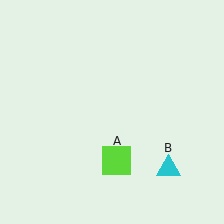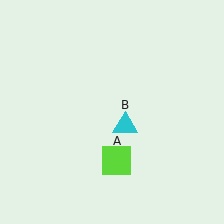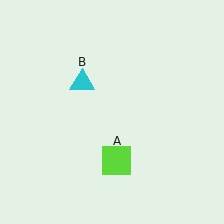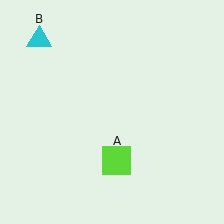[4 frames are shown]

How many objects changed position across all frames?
1 object changed position: cyan triangle (object B).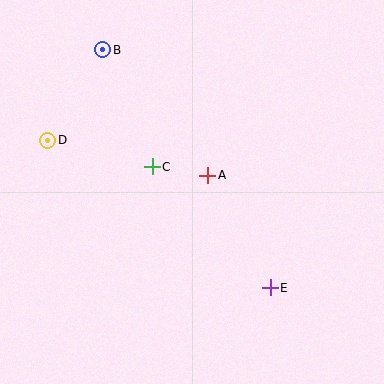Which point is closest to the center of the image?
Point A at (208, 175) is closest to the center.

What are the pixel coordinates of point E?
Point E is at (270, 288).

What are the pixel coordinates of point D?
Point D is at (48, 140).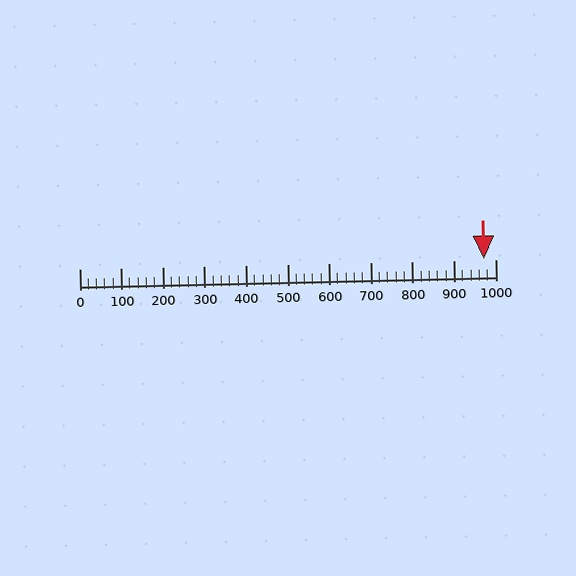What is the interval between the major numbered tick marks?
The major tick marks are spaced 100 units apart.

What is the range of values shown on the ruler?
The ruler shows values from 0 to 1000.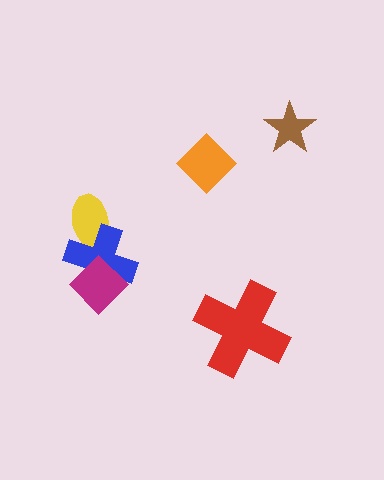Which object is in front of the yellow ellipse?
The blue cross is in front of the yellow ellipse.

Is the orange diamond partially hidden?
No, no other shape covers it.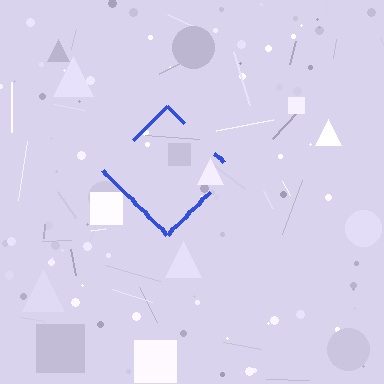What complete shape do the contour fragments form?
The contour fragments form a diamond.